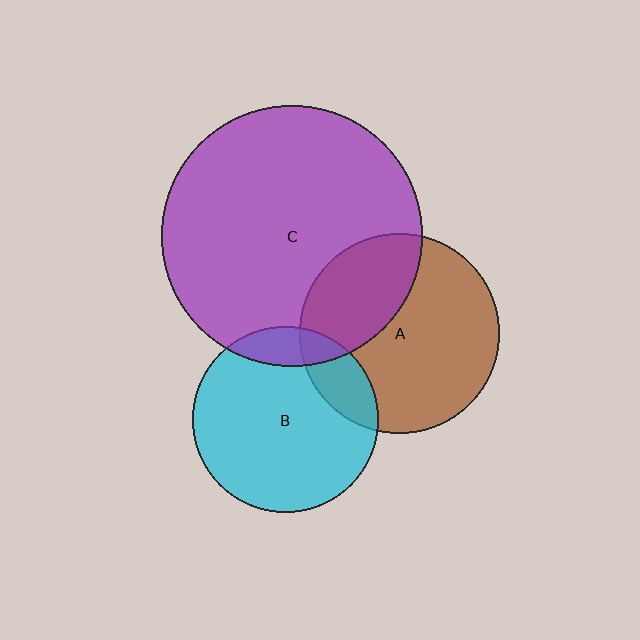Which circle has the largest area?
Circle C (purple).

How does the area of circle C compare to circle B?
Approximately 2.0 times.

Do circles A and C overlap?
Yes.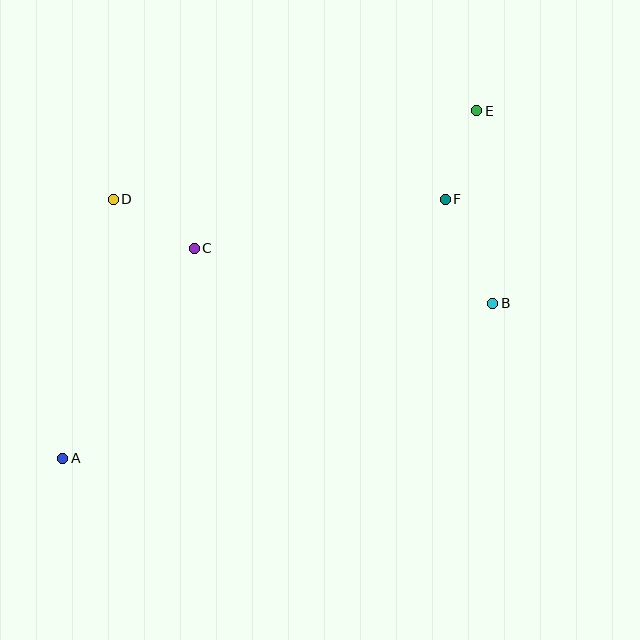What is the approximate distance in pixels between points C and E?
The distance between C and E is approximately 314 pixels.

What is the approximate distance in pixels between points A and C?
The distance between A and C is approximately 248 pixels.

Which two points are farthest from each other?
Points A and E are farthest from each other.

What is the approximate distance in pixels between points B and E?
The distance between B and E is approximately 193 pixels.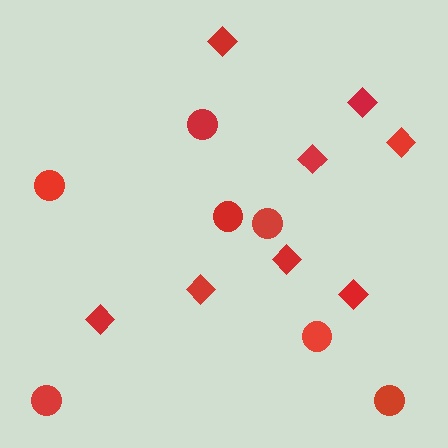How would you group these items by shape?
There are 2 groups: one group of circles (7) and one group of diamonds (8).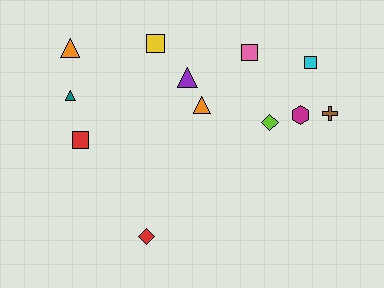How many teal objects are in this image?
There is 1 teal object.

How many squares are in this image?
There are 4 squares.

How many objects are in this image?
There are 12 objects.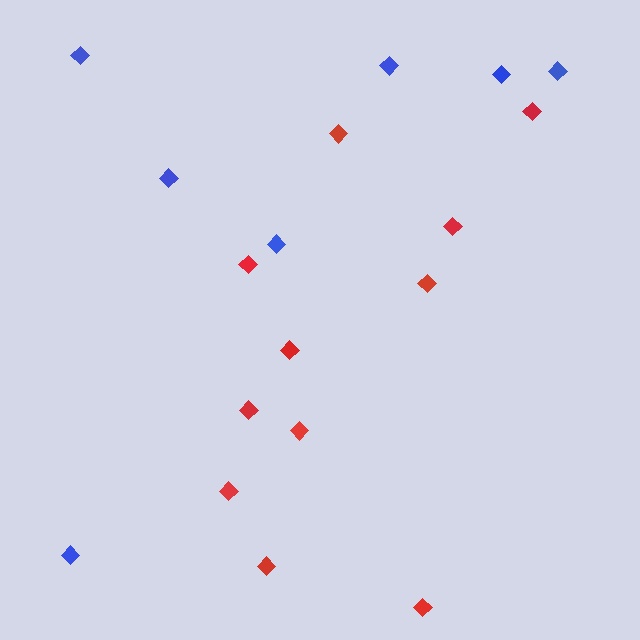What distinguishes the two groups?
There are 2 groups: one group of blue diamonds (7) and one group of red diamonds (11).